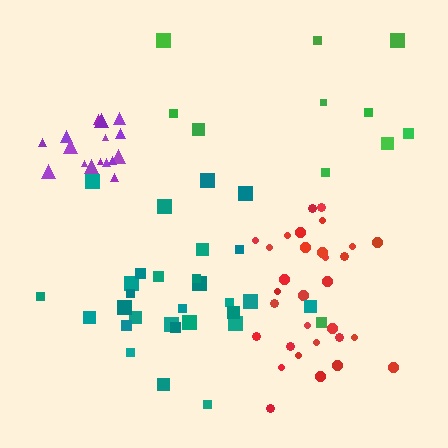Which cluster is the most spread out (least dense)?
Green.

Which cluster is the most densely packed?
Purple.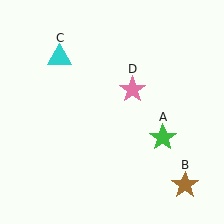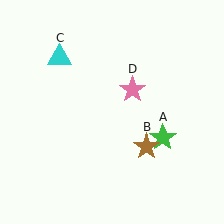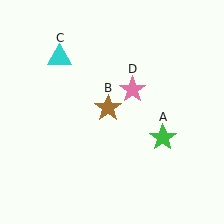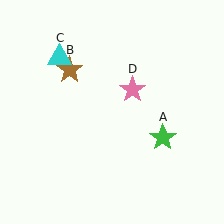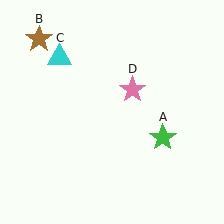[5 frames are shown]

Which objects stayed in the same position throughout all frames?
Green star (object A) and cyan triangle (object C) and pink star (object D) remained stationary.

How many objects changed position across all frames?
1 object changed position: brown star (object B).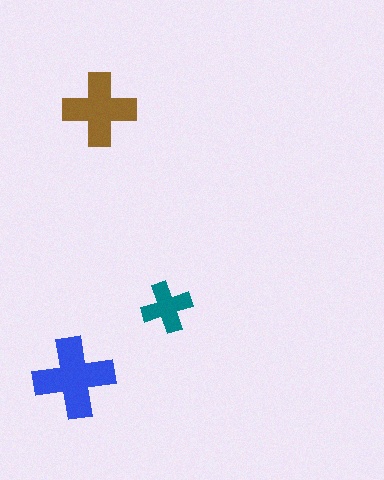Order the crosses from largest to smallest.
the blue one, the brown one, the teal one.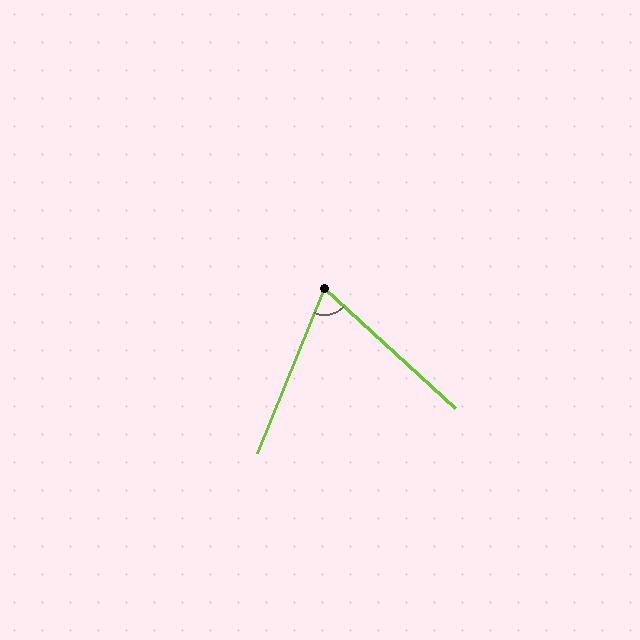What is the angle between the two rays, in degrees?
Approximately 69 degrees.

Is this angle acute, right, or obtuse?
It is acute.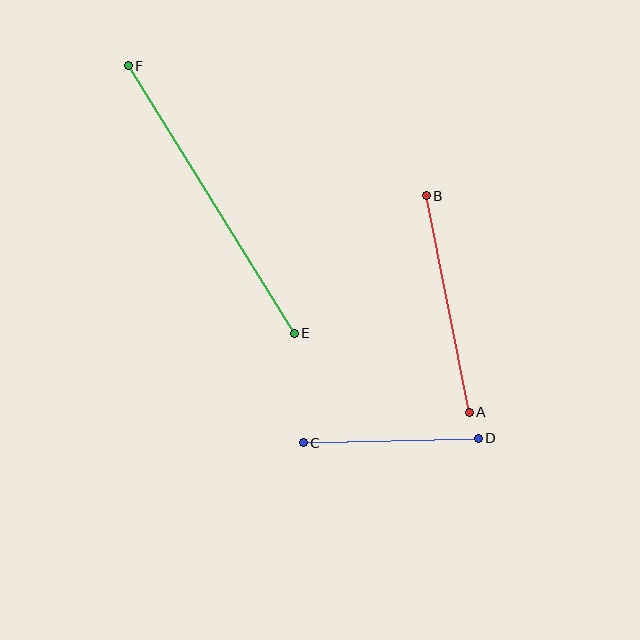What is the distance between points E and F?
The distance is approximately 315 pixels.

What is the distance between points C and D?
The distance is approximately 175 pixels.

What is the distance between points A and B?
The distance is approximately 221 pixels.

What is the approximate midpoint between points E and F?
The midpoint is at approximately (211, 200) pixels.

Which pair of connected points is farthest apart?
Points E and F are farthest apart.